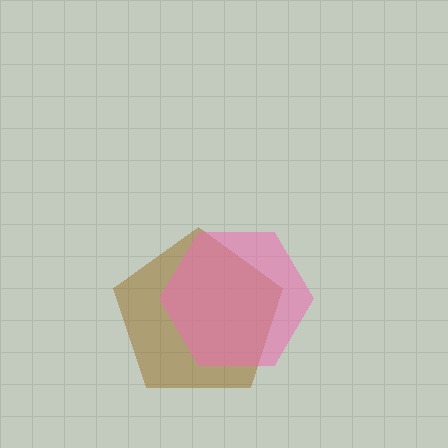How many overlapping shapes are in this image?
There are 2 overlapping shapes in the image.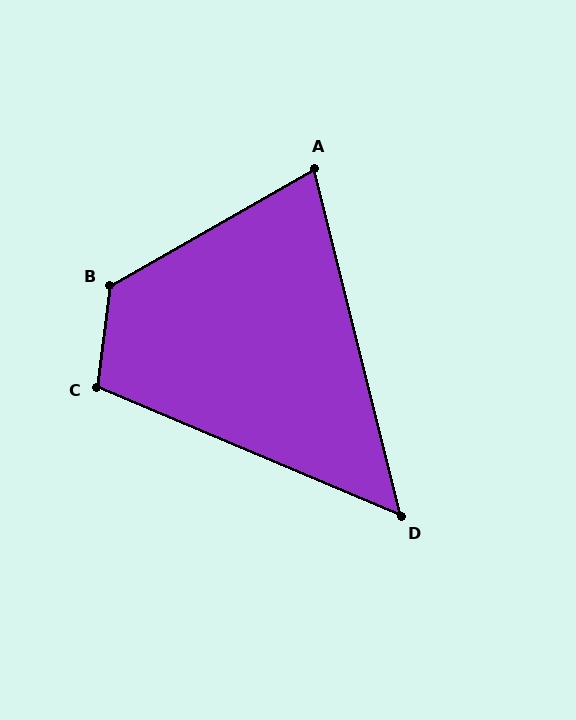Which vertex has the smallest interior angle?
D, at approximately 53 degrees.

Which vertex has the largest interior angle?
B, at approximately 127 degrees.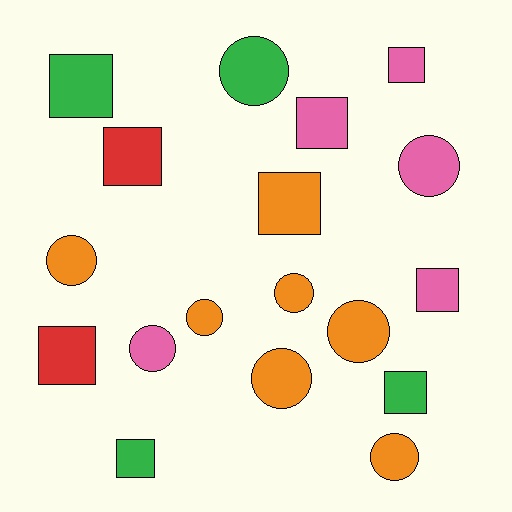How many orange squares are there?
There is 1 orange square.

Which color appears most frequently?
Orange, with 7 objects.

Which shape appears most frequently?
Circle, with 9 objects.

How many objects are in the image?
There are 18 objects.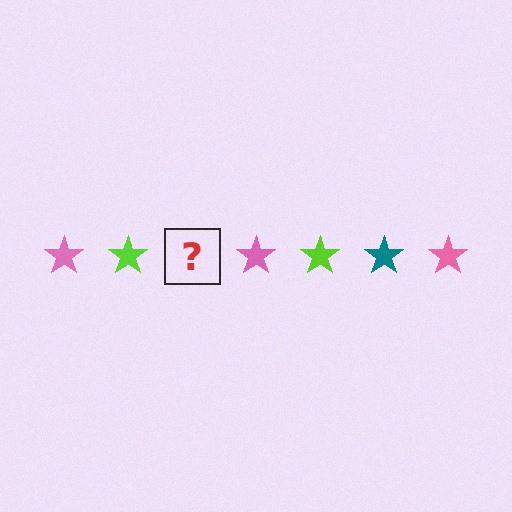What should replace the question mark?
The question mark should be replaced with a teal star.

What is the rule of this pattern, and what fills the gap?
The rule is that the pattern cycles through pink, lime, teal stars. The gap should be filled with a teal star.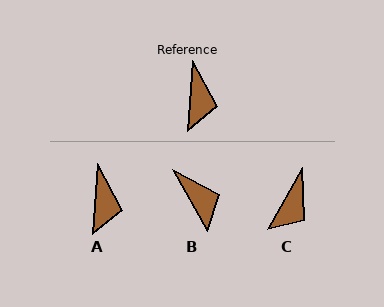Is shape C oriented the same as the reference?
No, it is off by about 25 degrees.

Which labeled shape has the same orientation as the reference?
A.